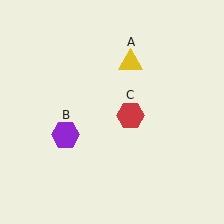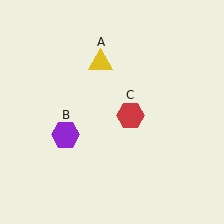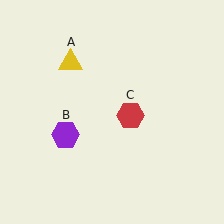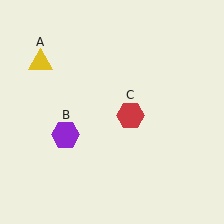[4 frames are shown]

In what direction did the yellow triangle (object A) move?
The yellow triangle (object A) moved left.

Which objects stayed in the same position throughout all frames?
Purple hexagon (object B) and red hexagon (object C) remained stationary.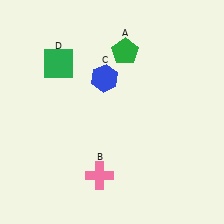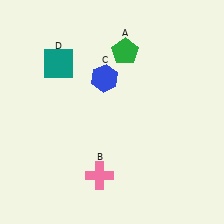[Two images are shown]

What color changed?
The square (D) changed from green in Image 1 to teal in Image 2.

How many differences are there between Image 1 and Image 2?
There is 1 difference between the two images.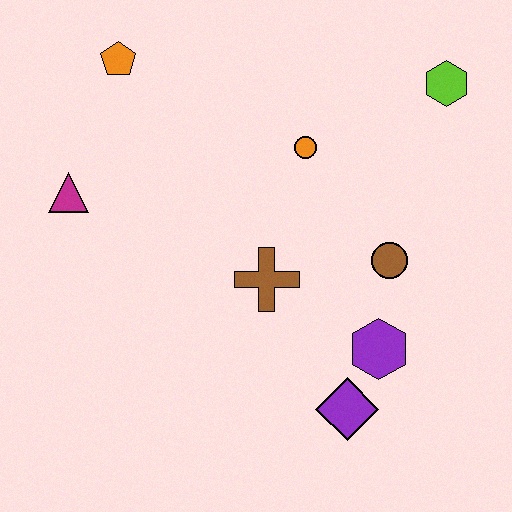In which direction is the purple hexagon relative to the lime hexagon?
The purple hexagon is below the lime hexagon.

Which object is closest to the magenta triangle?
The orange pentagon is closest to the magenta triangle.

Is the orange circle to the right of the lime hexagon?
No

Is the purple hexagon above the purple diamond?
Yes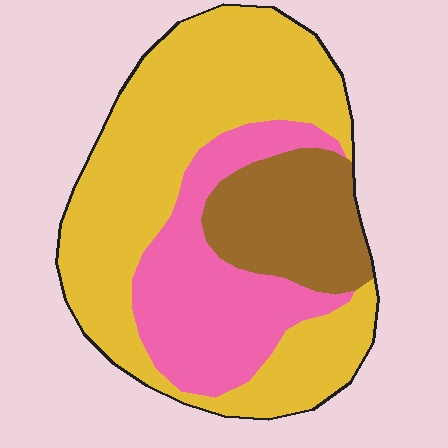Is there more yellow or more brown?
Yellow.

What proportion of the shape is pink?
Pink takes up between a quarter and a half of the shape.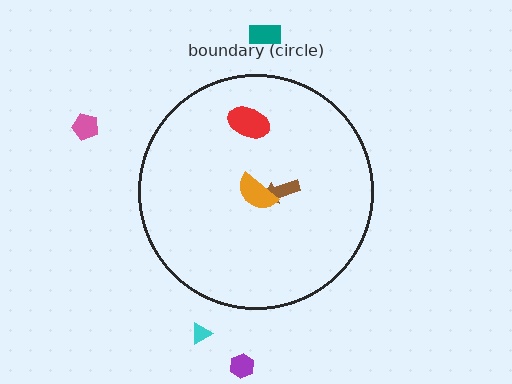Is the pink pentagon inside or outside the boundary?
Outside.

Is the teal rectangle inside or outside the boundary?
Outside.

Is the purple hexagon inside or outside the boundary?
Outside.